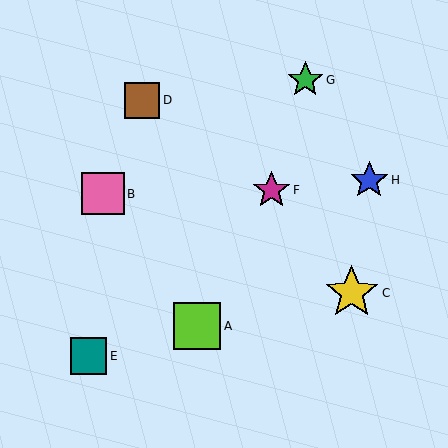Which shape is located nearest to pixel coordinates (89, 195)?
The pink square (labeled B) at (103, 194) is nearest to that location.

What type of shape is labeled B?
Shape B is a pink square.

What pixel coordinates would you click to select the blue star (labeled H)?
Click at (369, 180) to select the blue star H.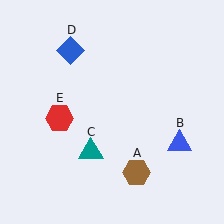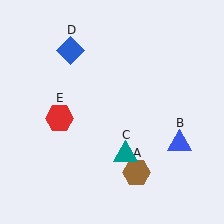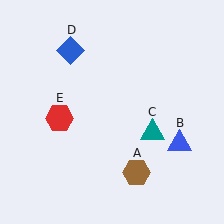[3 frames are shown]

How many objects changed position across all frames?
1 object changed position: teal triangle (object C).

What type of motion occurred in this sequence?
The teal triangle (object C) rotated counterclockwise around the center of the scene.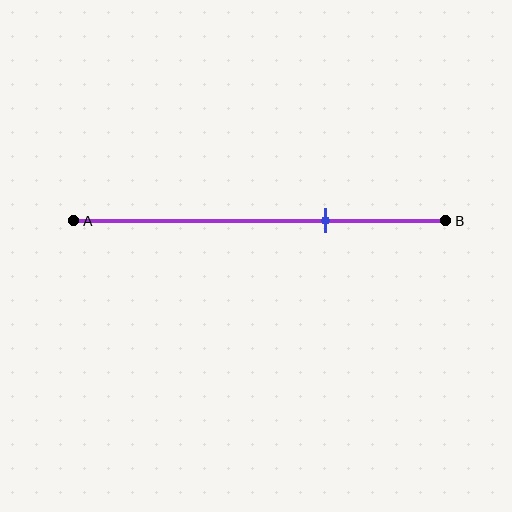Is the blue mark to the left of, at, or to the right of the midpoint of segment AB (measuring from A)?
The blue mark is to the right of the midpoint of segment AB.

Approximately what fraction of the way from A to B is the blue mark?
The blue mark is approximately 70% of the way from A to B.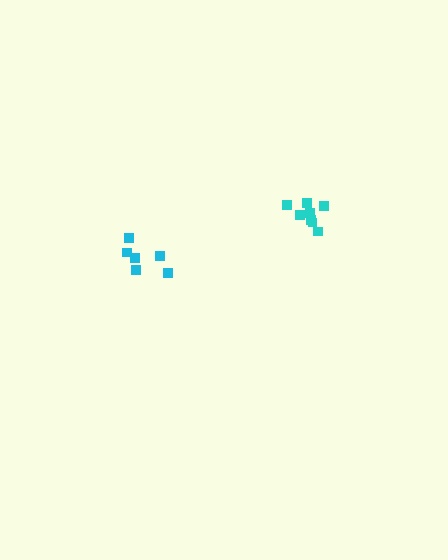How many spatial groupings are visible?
There are 2 spatial groupings.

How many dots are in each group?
Group 1: 6 dots, Group 2: 8 dots (14 total).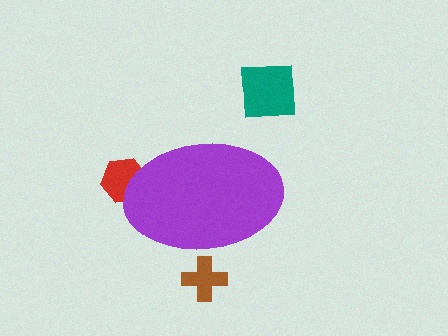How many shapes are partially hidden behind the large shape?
2 shapes are partially hidden.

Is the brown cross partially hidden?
Yes, the brown cross is partially hidden behind the purple ellipse.